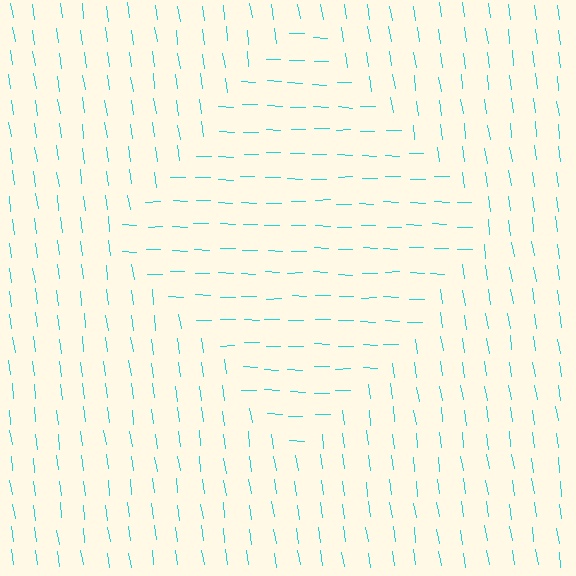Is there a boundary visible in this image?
Yes, there is a texture boundary formed by a change in line orientation.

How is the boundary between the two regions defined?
The boundary is defined purely by a change in line orientation (approximately 80 degrees difference). All lines are the same color and thickness.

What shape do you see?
I see a diamond.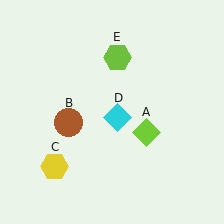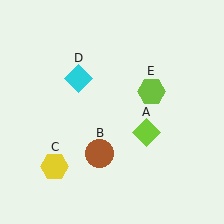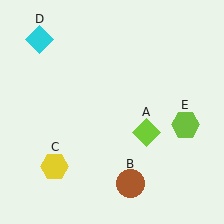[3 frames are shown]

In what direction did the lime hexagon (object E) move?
The lime hexagon (object E) moved down and to the right.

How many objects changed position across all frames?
3 objects changed position: brown circle (object B), cyan diamond (object D), lime hexagon (object E).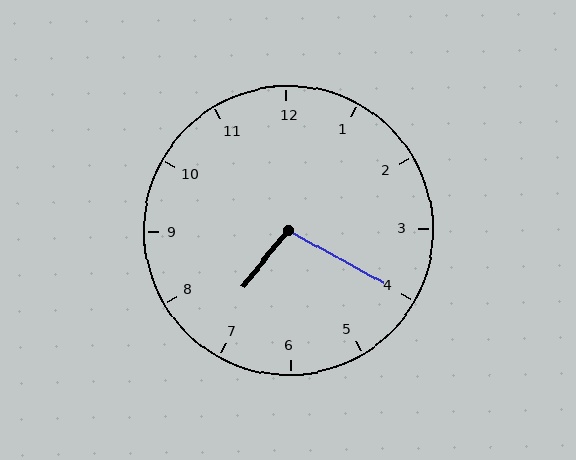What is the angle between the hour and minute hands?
Approximately 100 degrees.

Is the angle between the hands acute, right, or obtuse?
It is obtuse.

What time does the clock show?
7:20.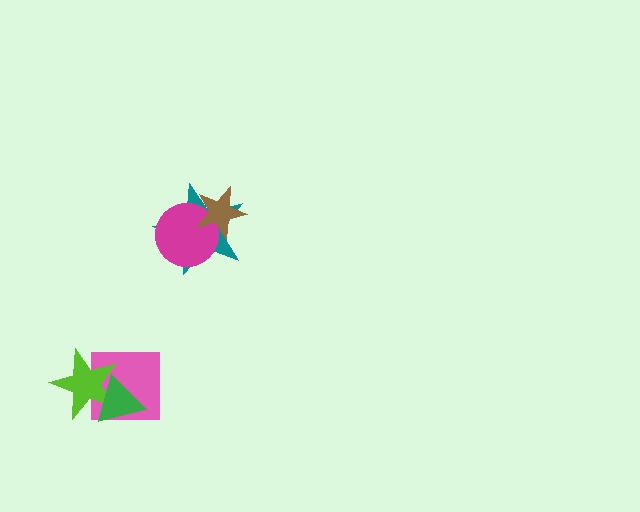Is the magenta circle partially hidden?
Yes, it is partially covered by another shape.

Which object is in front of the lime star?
The green triangle is in front of the lime star.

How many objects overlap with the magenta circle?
2 objects overlap with the magenta circle.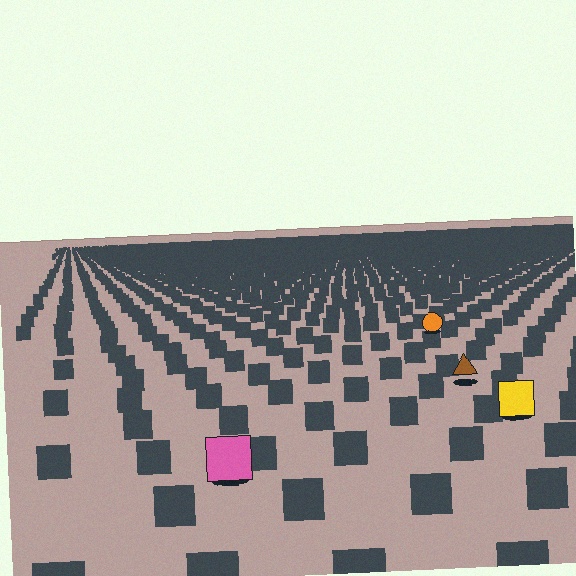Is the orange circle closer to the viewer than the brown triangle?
No. The brown triangle is closer — you can tell from the texture gradient: the ground texture is coarser near it.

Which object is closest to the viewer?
The pink square is closest. The texture marks near it are larger and more spread out.